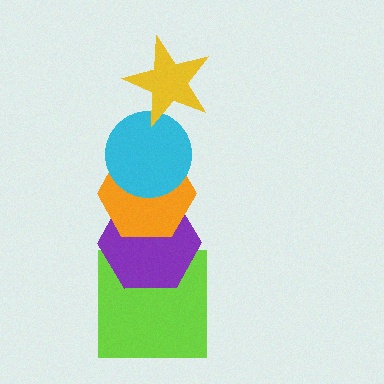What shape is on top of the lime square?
The purple hexagon is on top of the lime square.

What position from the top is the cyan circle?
The cyan circle is 2nd from the top.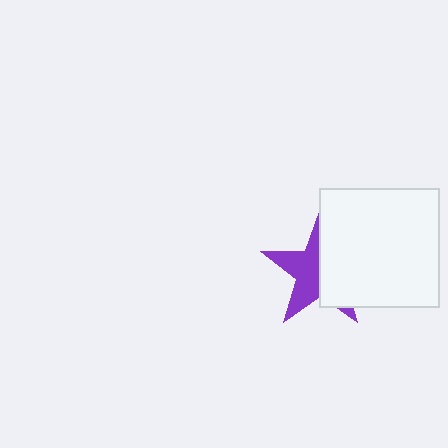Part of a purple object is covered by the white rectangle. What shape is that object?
It is a star.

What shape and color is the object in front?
The object in front is a white rectangle.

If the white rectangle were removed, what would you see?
You would see the complete purple star.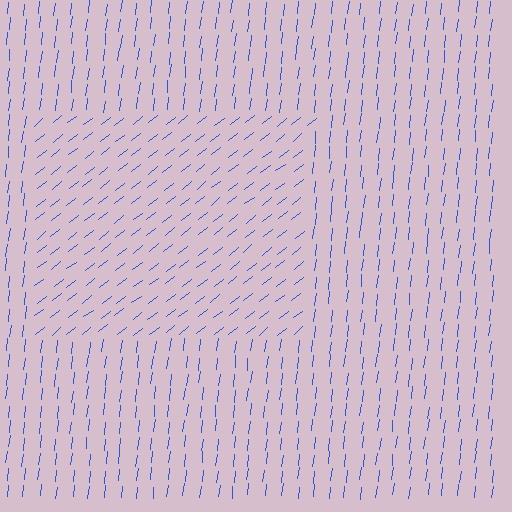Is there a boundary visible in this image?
Yes, there is a texture boundary formed by a change in line orientation.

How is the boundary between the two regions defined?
The boundary is defined purely by a change in line orientation (approximately 45 degrees difference). All lines are the same color and thickness.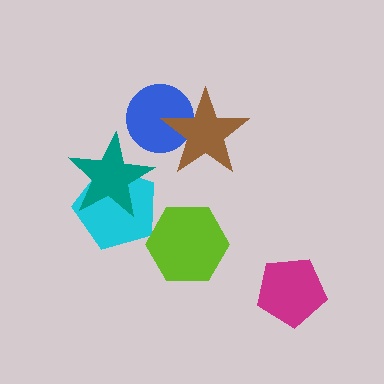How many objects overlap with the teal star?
1 object overlaps with the teal star.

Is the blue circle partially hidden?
Yes, it is partially covered by another shape.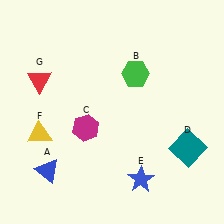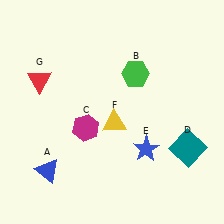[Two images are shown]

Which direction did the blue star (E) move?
The blue star (E) moved up.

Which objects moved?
The objects that moved are: the blue star (E), the yellow triangle (F).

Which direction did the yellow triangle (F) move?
The yellow triangle (F) moved right.